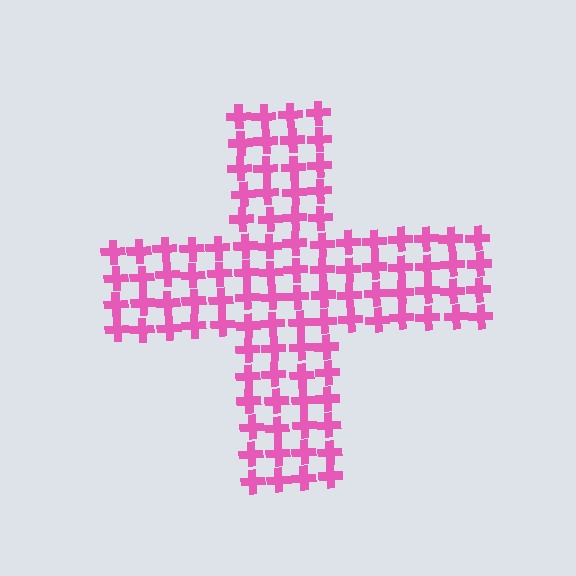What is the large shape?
The large shape is a cross.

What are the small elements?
The small elements are crosses.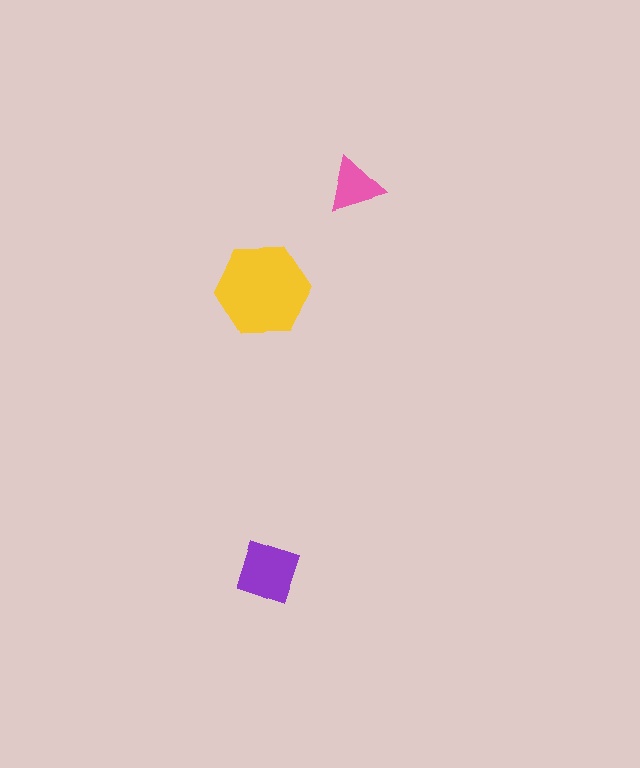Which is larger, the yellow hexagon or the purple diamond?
The yellow hexagon.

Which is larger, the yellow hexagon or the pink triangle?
The yellow hexagon.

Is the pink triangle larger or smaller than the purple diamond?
Smaller.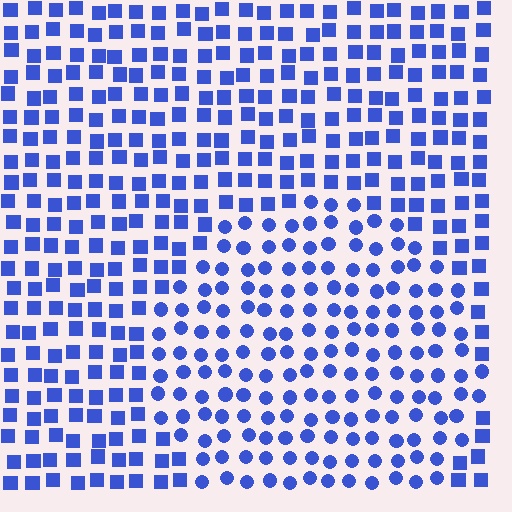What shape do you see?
I see a circle.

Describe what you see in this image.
The image is filled with small blue elements arranged in a uniform grid. A circle-shaped region contains circles, while the surrounding area contains squares. The boundary is defined purely by the change in element shape.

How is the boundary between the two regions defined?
The boundary is defined by a change in element shape: circles inside vs. squares outside. All elements share the same color and spacing.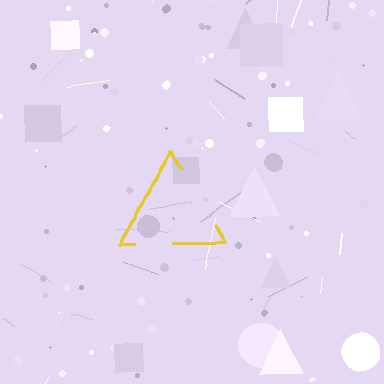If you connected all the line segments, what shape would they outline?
They would outline a triangle.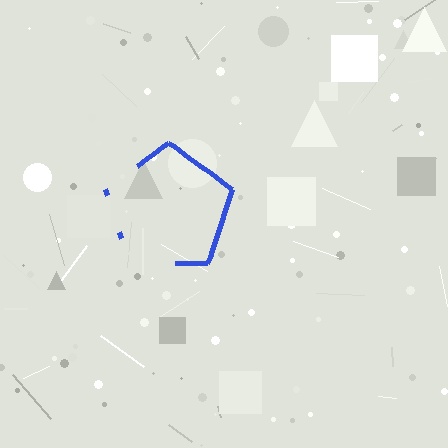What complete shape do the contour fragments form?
The contour fragments form a pentagon.